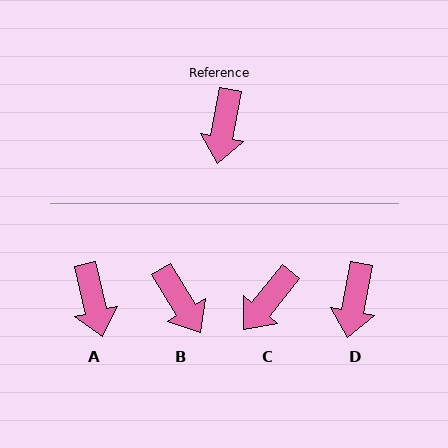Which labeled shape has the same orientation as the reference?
D.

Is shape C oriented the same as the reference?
No, it is off by about 29 degrees.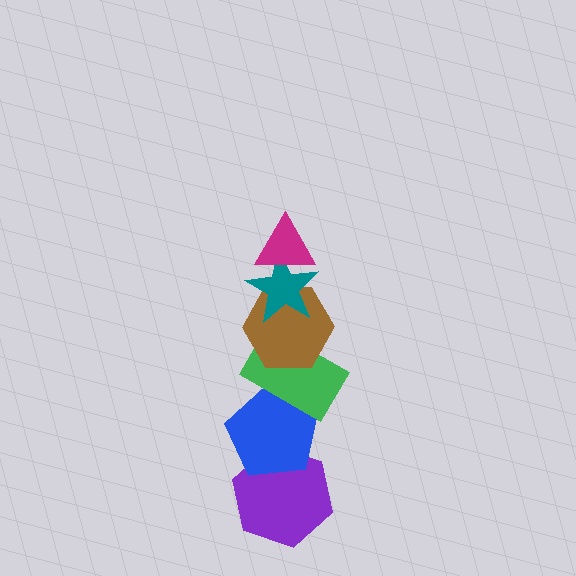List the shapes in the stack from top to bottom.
From top to bottom: the magenta triangle, the teal star, the brown hexagon, the green rectangle, the blue pentagon, the purple hexagon.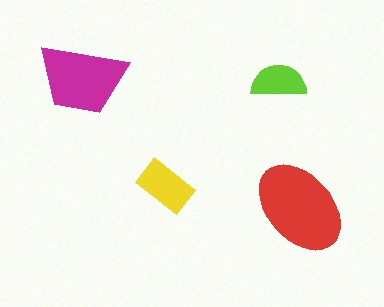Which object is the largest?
The red ellipse.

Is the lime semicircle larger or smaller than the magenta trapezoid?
Smaller.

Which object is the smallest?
The lime semicircle.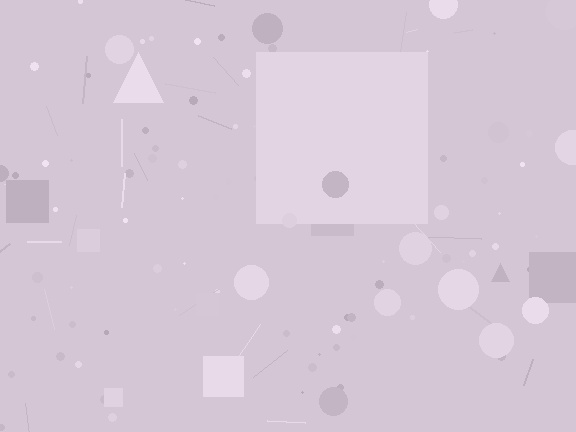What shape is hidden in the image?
A square is hidden in the image.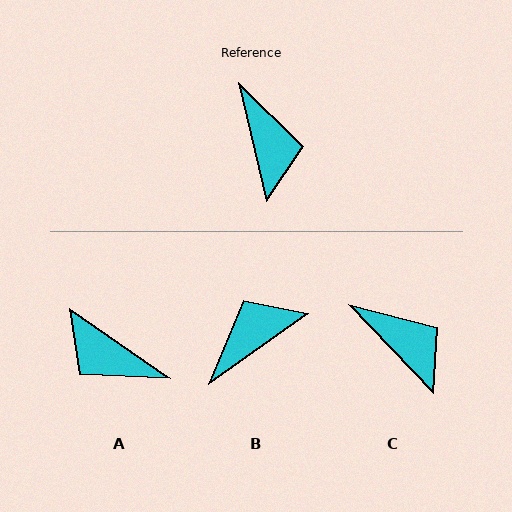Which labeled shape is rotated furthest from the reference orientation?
A, about 138 degrees away.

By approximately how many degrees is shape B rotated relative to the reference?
Approximately 112 degrees counter-clockwise.